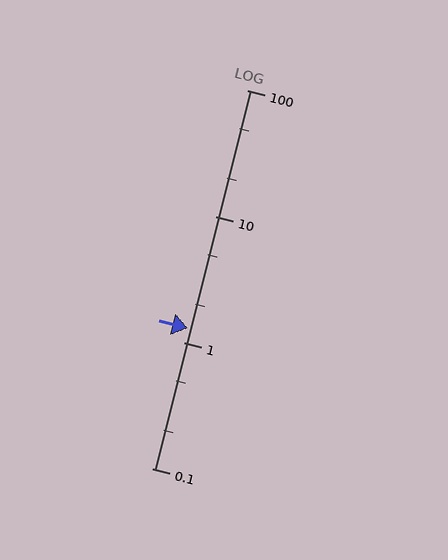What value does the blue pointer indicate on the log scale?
The pointer indicates approximately 1.3.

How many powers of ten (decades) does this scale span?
The scale spans 3 decades, from 0.1 to 100.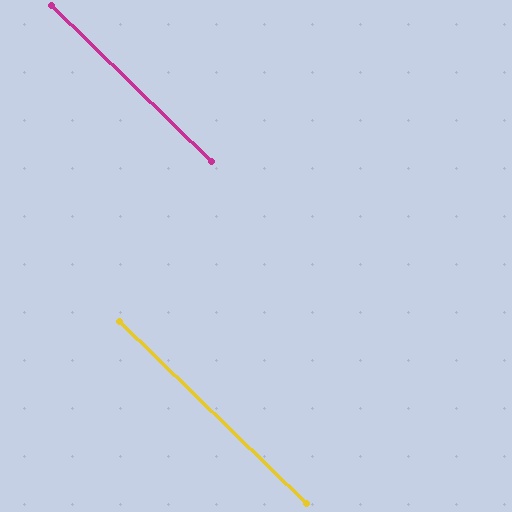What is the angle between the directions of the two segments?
Approximately 0 degrees.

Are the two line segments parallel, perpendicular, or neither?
Parallel — their directions differ by only 0.2°.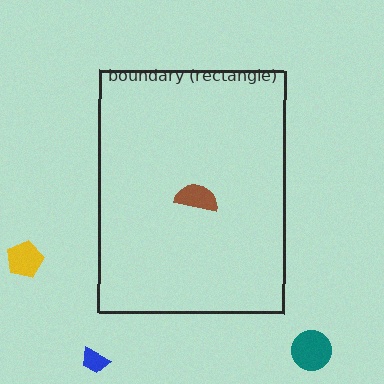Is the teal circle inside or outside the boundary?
Outside.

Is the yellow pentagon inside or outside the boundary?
Outside.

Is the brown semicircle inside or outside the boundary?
Inside.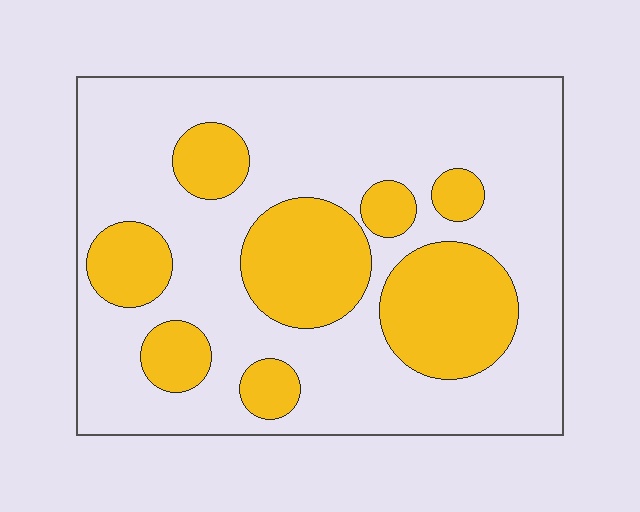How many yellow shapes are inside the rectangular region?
8.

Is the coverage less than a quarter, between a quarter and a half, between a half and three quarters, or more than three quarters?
Between a quarter and a half.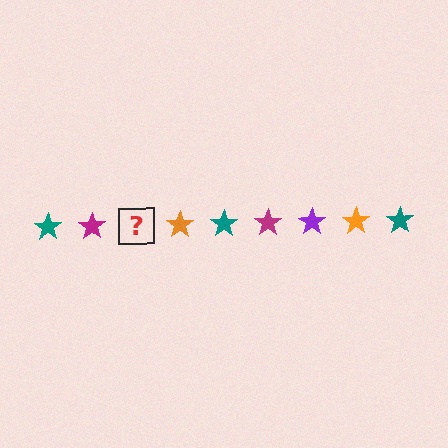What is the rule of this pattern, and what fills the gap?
The rule is that the pattern cycles through teal, magenta, purple, orange stars. The gap should be filled with a purple star.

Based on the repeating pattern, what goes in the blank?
The blank should be a purple star.